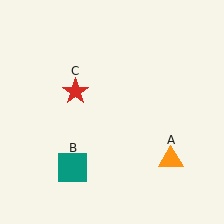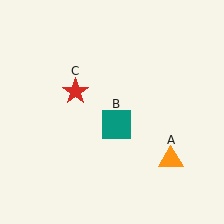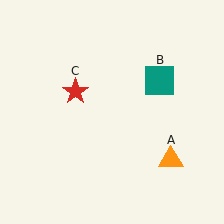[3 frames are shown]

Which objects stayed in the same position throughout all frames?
Orange triangle (object A) and red star (object C) remained stationary.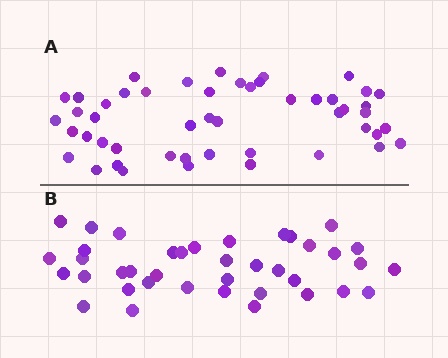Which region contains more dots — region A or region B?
Region A (the top region) has more dots.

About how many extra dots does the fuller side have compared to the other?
Region A has roughly 10 or so more dots than region B.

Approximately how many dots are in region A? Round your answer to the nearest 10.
About 50 dots. (The exact count is 49, which rounds to 50.)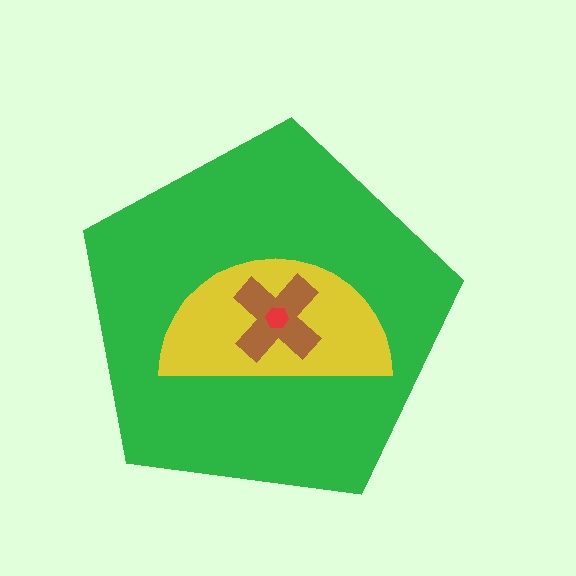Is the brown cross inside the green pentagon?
Yes.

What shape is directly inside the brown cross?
The red hexagon.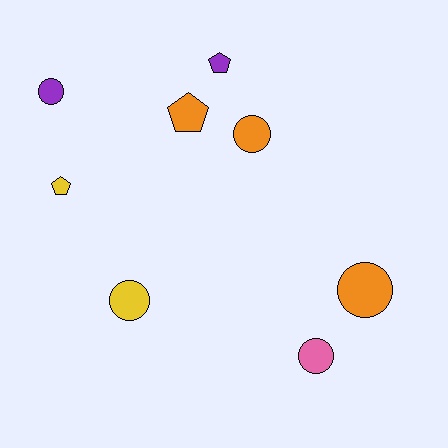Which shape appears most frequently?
Circle, with 5 objects.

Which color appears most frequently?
Orange, with 3 objects.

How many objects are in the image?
There are 8 objects.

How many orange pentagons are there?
There is 1 orange pentagon.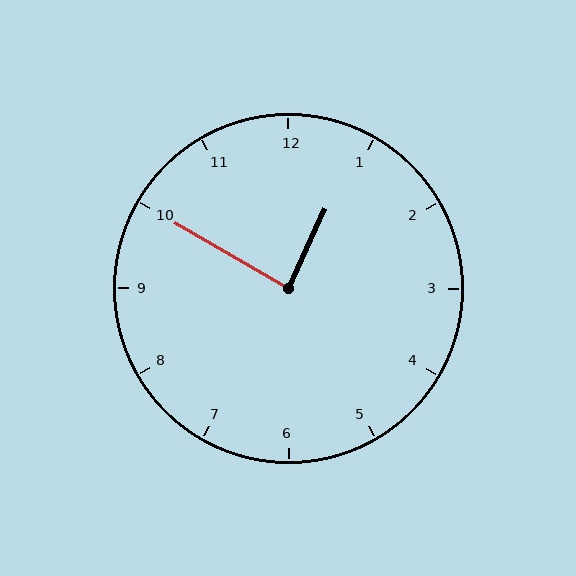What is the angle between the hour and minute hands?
Approximately 85 degrees.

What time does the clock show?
12:50.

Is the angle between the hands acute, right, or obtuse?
It is right.